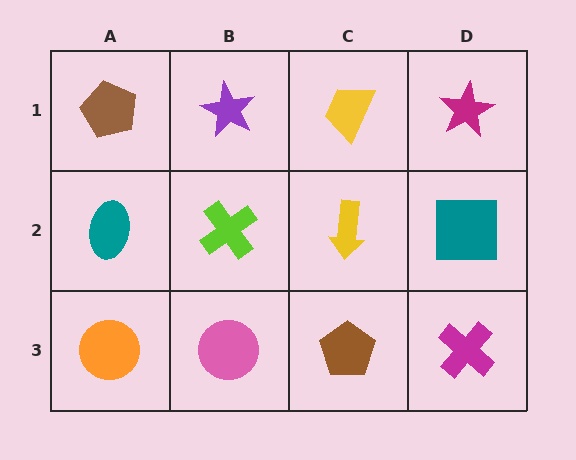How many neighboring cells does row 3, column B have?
3.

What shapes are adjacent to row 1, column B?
A lime cross (row 2, column B), a brown pentagon (row 1, column A), a yellow trapezoid (row 1, column C).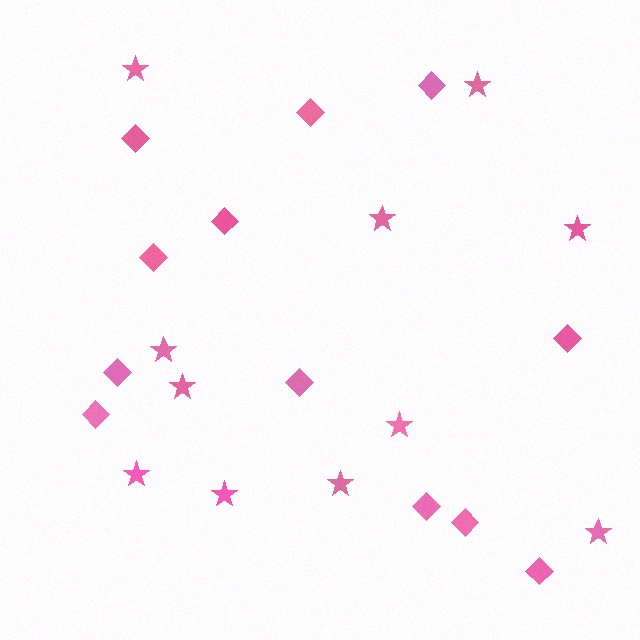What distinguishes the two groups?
There are 2 groups: one group of stars (11) and one group of diamonds (12).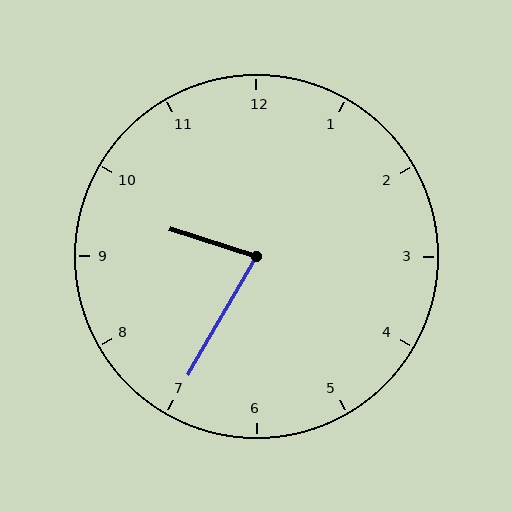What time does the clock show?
9:35.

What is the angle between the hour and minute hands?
Approximately 78 degrees.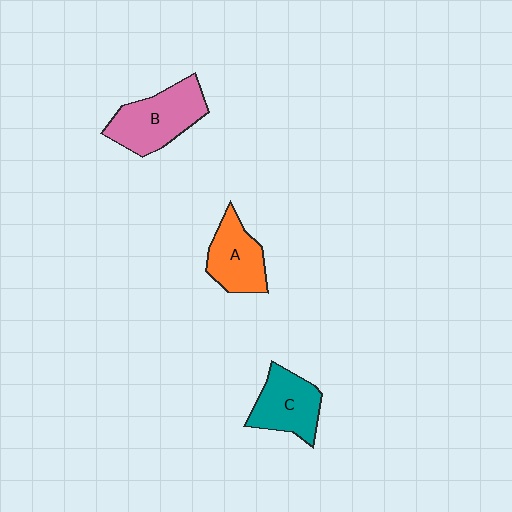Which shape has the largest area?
Shape B (pink).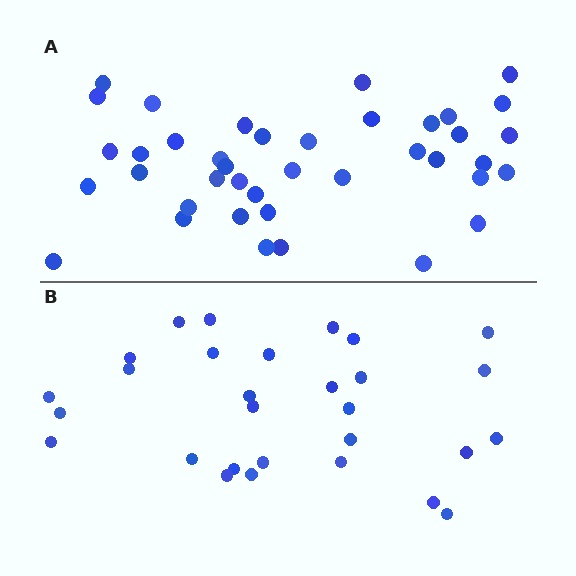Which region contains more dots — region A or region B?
Region A (the top region) has more dots.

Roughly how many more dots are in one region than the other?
Region A has roughly 12 or so more dots than region B.